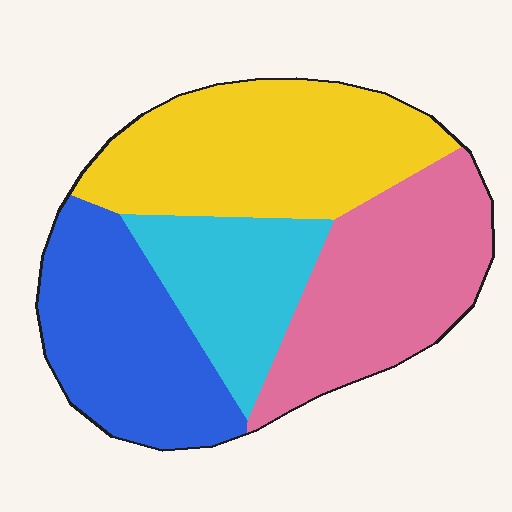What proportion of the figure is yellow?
Yellow takes up about one third (1/3) of the figure.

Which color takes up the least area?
Cyan, at roughly 15%.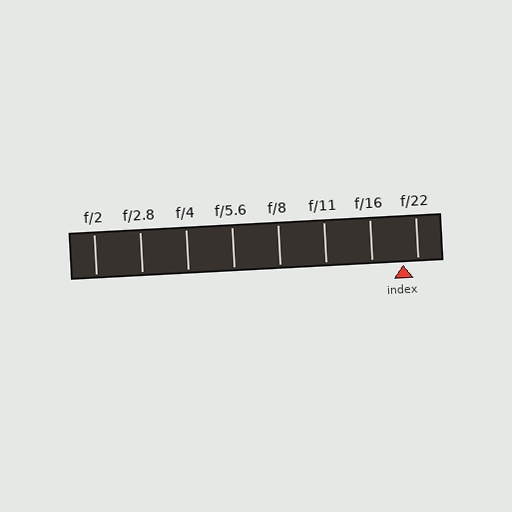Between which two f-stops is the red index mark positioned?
The index mark is between f/16 and f/22.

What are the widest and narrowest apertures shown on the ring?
The widest aperture shown is f/2 and the narrowest is f/22.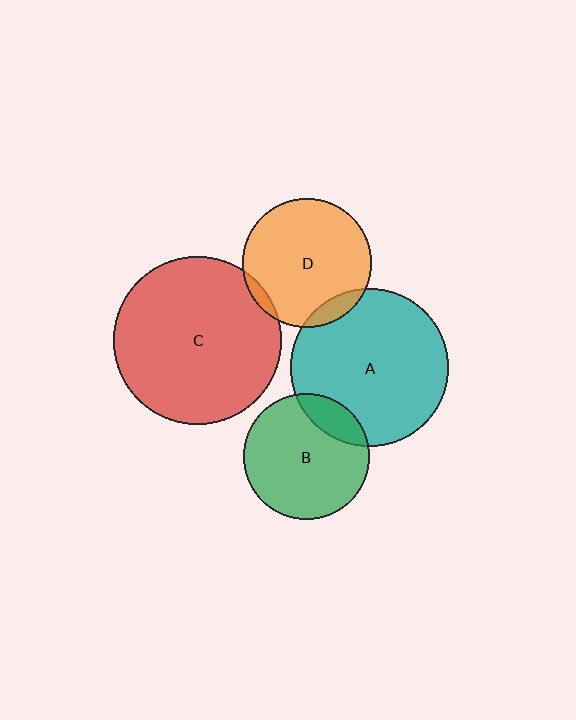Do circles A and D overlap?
Yes.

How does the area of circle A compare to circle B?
Approximately 1.6 times.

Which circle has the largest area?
Circle C (red).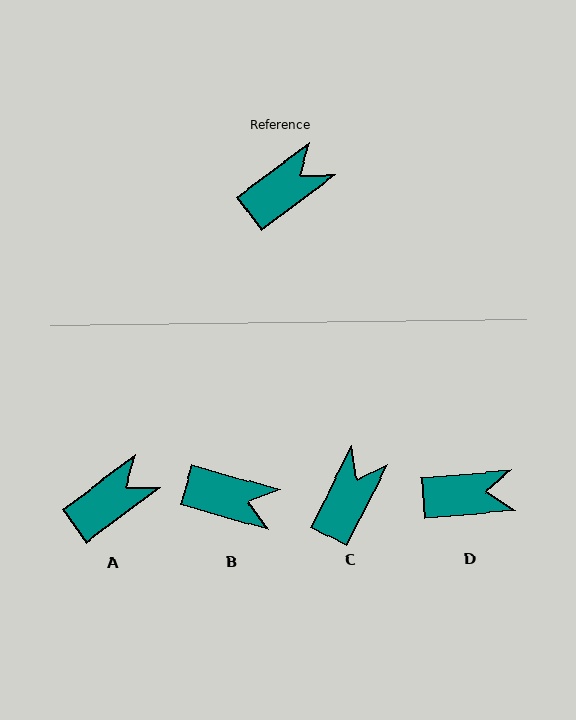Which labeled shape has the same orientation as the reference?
A.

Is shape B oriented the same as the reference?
No, it is off by about 53 degrees.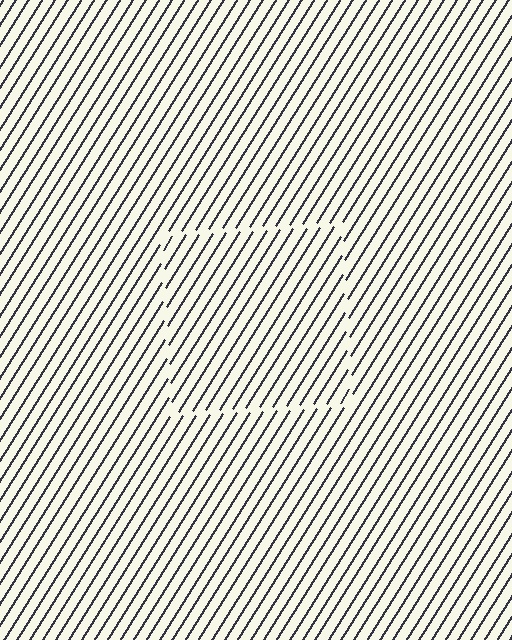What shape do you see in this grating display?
An illusory square. The interior of the shape contains the same grating, shifted by half a period — the contour is defined by the phase discontinuity where line-ends from the inner and outer gratings abut.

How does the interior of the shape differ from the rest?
The interior of the shape contains the same grating, shifted by half a period — the contour is defined by the phase discontinuity where line-ends from the inner and outer gratings abut.